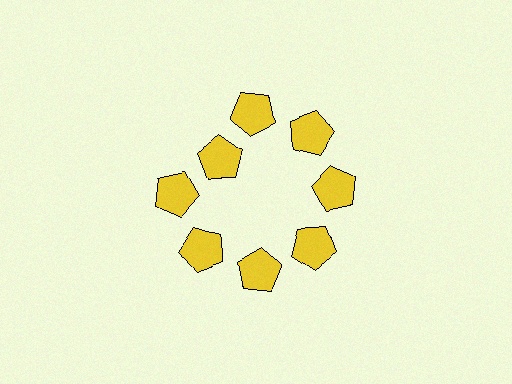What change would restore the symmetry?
The symmetry would be restored by moving it outward, back onto the ring so that all 8 pentagons sit at equal angles and equal distance from the center.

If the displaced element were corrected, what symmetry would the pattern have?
It would have 8-fold rotational symmetry — the pattern would map onto itself every 45 degrees.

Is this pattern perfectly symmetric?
No. The 8 yellow pentagons are arranged in a ring, but one element near the 10 o'clock position is pulled inward toward the center, breaking the 8-fold rotational symmetry.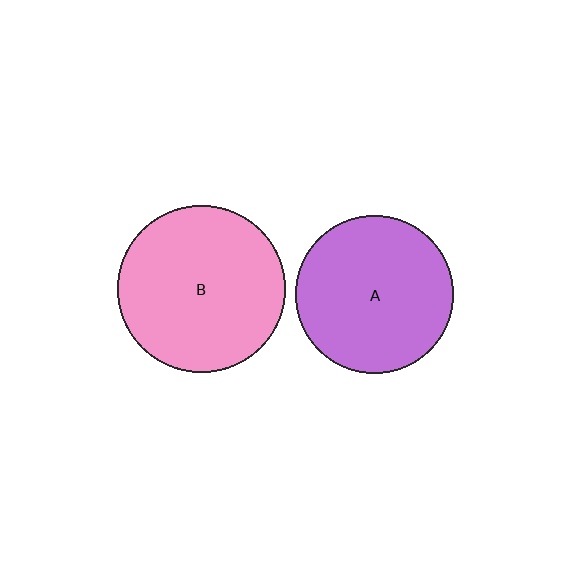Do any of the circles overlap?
No, none of the circles overlap.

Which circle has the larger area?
Circle B (pink).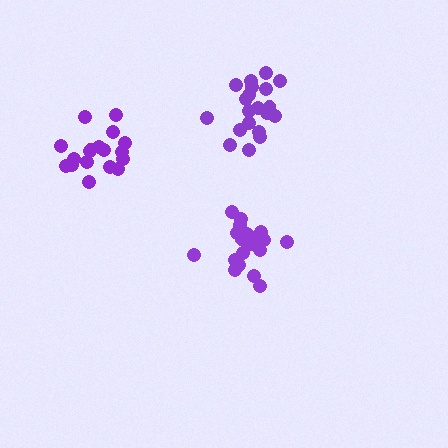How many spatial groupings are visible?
There are 3 spatial groupings.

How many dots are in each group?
Group 1: 21 dots, Group 2: 21 dots, Group 3: 18 dots (60 total).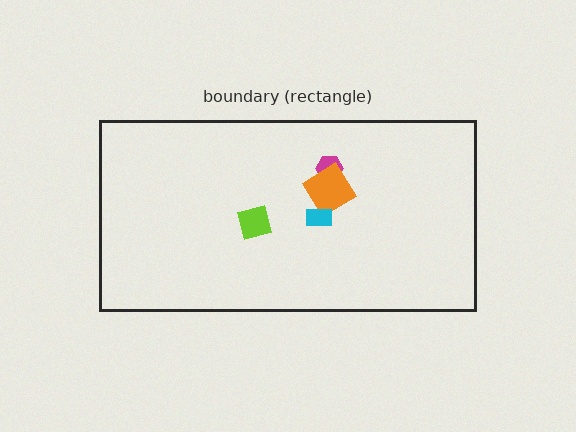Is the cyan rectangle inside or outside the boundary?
Inside.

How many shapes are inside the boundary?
4 inside, 0 outside.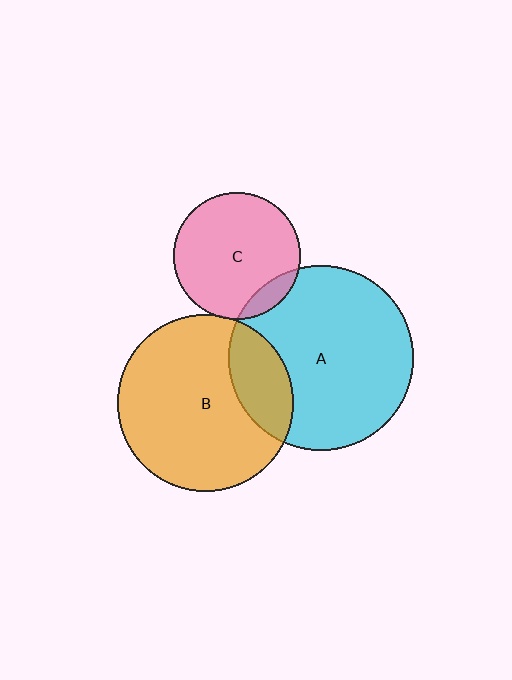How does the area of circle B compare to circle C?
Approximately 1.9 times.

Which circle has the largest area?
Circle A (cyan).